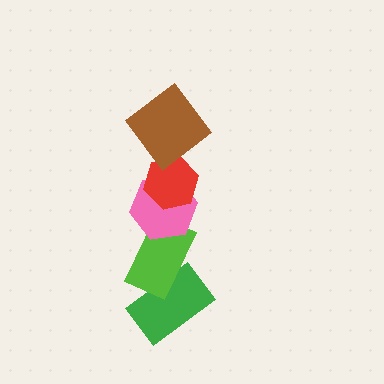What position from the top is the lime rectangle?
The lime rectangle is 4th from the top.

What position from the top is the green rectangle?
The green rectangle is 5th from the top.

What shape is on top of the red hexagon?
The brown diamond is on top of the red hexagon.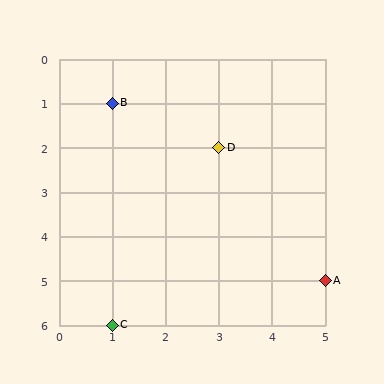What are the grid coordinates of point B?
Point B is at grid coordinates (1, 1).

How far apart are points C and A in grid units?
Points C and A are 4 columns and 1 row apart (about 4.1 grid units diagonally).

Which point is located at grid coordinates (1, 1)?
Point B is at (1, 1).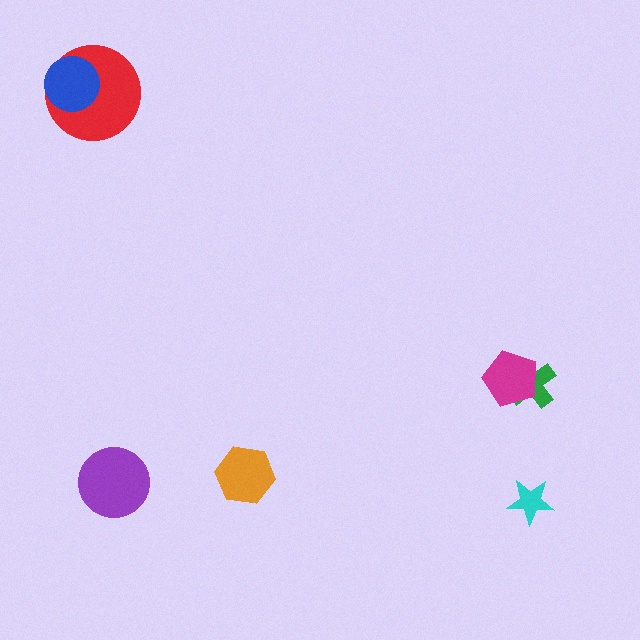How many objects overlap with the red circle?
1 object overlaps with the red circle.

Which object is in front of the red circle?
The blue circle is in front of the red circle.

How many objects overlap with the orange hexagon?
0 objects overlap with the orange hexagon.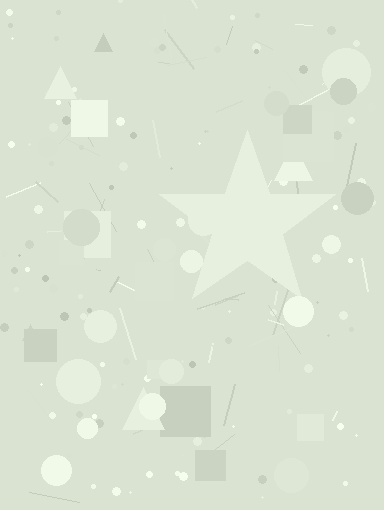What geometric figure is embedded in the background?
A star is embedded in the background.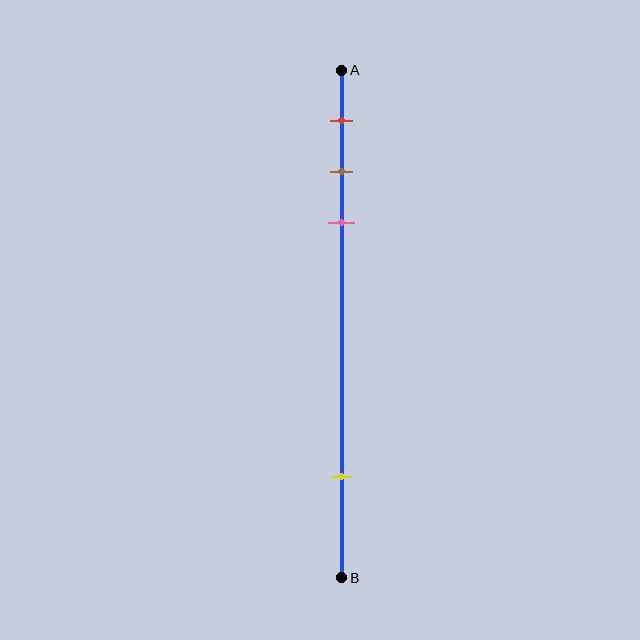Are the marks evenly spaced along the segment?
No, the marks are not evenly spaced.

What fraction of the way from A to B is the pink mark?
The pink mark is approximately 30% (0.3) of the way from A to B.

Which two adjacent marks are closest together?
The brown and pink marks are the closest adjacent pair.